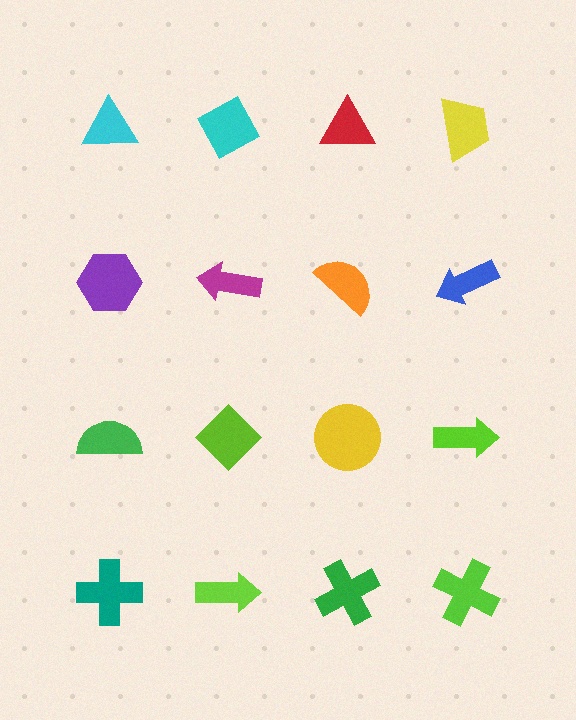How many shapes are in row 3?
4 shapes.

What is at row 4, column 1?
A teal cross.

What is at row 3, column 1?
A green semicircle.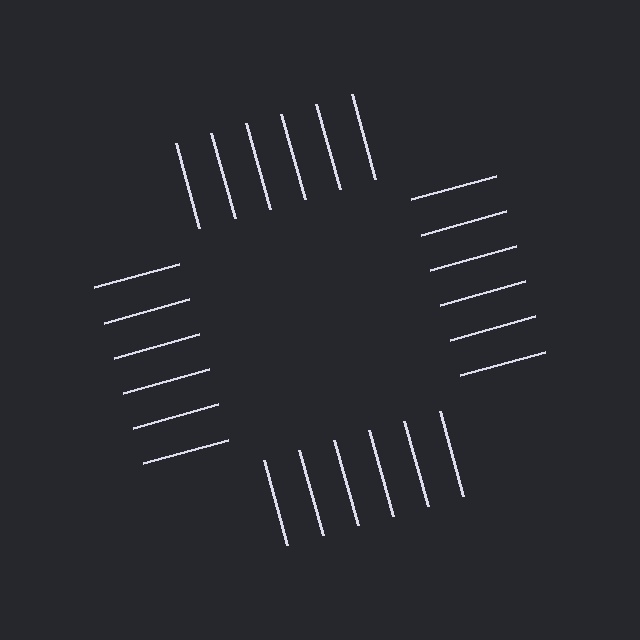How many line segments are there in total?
24 — 6 along each of the 4 edges.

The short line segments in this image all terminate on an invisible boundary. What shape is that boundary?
An illusory square — the line segments terminate on its edges but no continuous stroke is drawn.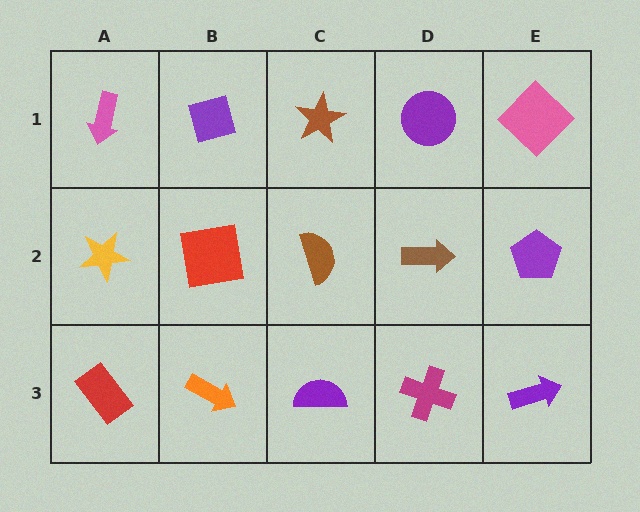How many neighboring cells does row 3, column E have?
2.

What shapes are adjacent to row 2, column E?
A pink diamond (row 1, column E), a purple arrow (row 3, column E), a brown arrow (row 2, column D).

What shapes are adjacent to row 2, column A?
A pink arrow (row 1, column A), a red rectangle (row 3, column A), a red square (row 2, column B).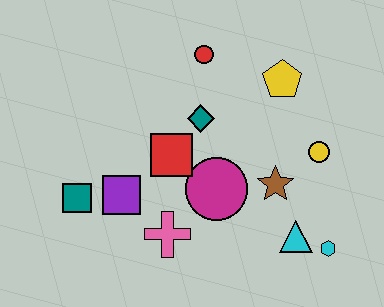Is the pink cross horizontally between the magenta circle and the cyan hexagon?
No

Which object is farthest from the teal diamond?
The cyan hexagon is farthest from the teal diamond.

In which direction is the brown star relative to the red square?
The brown star is to the right of the red square.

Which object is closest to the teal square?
The purple square is closest to the teal square.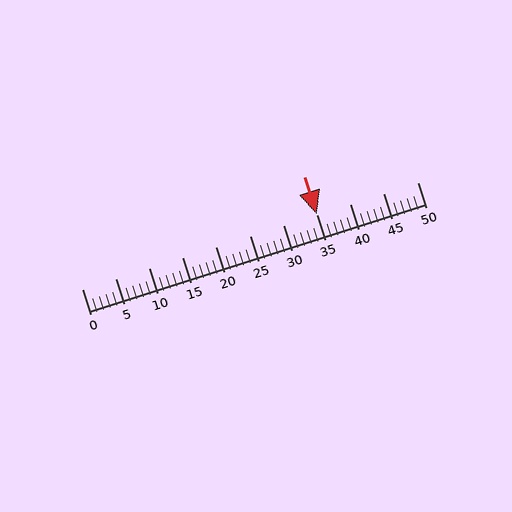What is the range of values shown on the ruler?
The ruler shows values from 0 to 50.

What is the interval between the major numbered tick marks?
The major tick marks are spaced 5 units apart.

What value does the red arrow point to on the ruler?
The red arrow points to approximately 35.